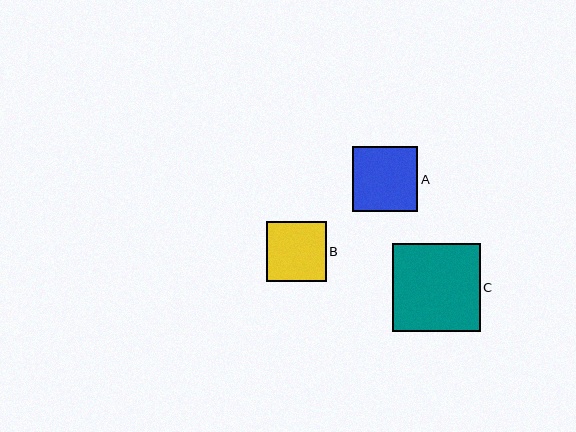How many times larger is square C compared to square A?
Square C is approximately 1.3 times the size of square A.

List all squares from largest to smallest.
From largest to smallest: C, A, B.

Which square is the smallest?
Square B is the smallest with a size of approximately 60 pixels.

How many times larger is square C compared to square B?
Square C is approximately 1.5 times the size of square B.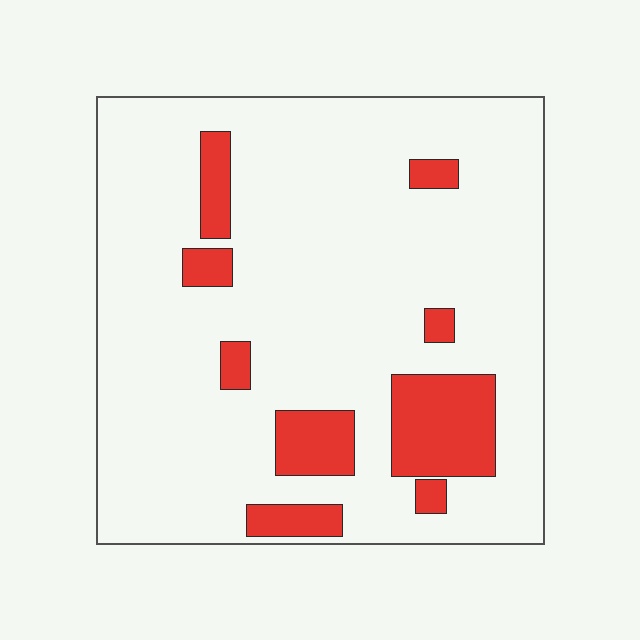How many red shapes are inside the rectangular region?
9.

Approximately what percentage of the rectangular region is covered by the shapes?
Approximately 15%.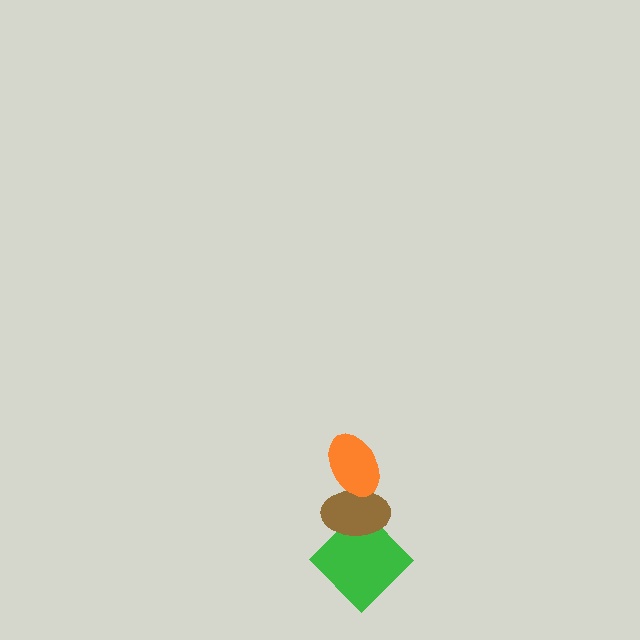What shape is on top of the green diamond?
The brown ellipse is on top of the green diamond.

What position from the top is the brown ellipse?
The brown ellipse is 2nd from the top.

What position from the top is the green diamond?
The green diamond is 3rd from the top.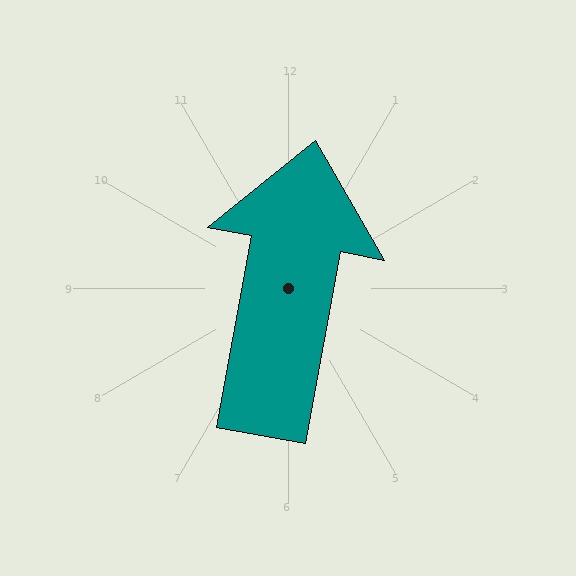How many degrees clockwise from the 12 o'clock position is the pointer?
Approximately 10 degrees.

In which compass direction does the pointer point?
North.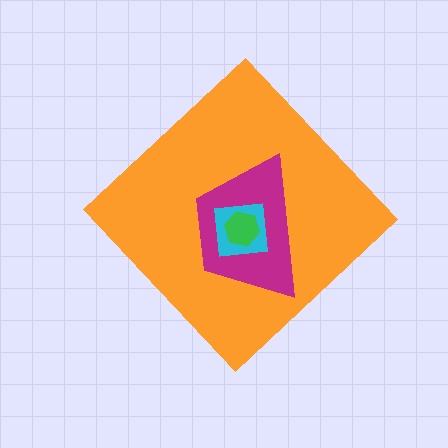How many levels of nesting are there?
4.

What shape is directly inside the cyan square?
The green hexagon.